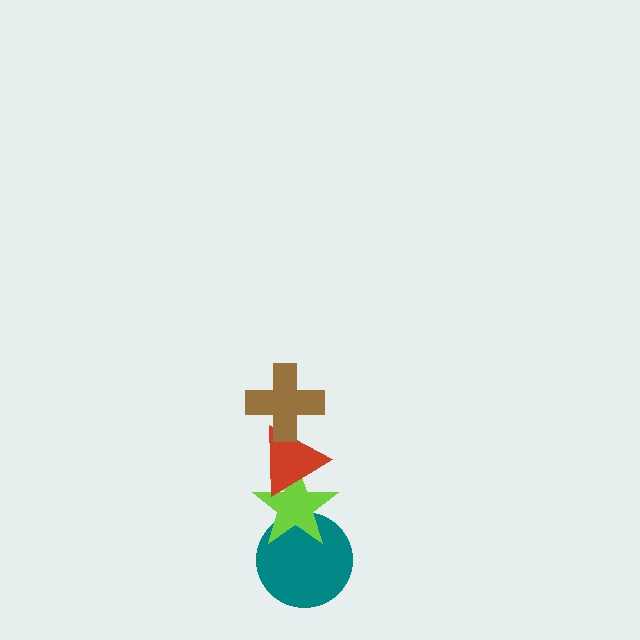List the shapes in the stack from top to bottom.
From top to bottom: the brown cross, the red triangle, the lime star, the teal circle.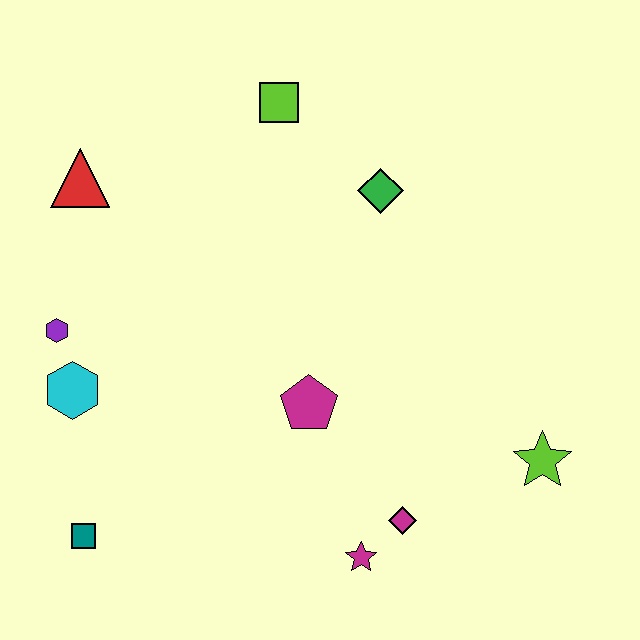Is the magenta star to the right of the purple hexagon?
Yes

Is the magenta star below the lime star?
Yes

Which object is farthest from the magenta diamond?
The red triangle is farthest from the magenta diamond.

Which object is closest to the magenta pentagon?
The magenta diamond is closest to the magenta pentagon.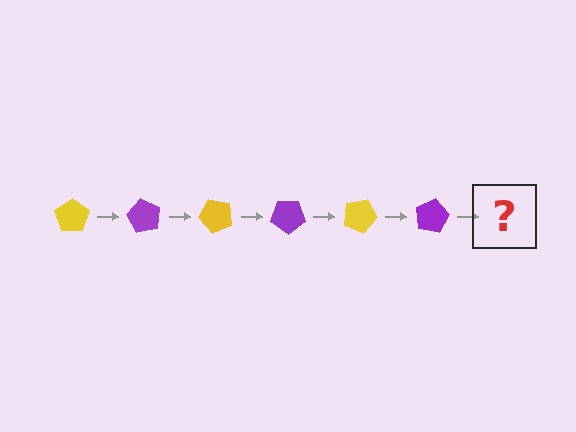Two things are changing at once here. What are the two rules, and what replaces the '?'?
The two rules are that it rotates 60 degrees each step and the color cycles through yellow and purple. The '?' should be a yellow pentagon, rotated 360 degrees from the start.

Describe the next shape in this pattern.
It should be a yellow pentagon, rotated 360 degrees from the start.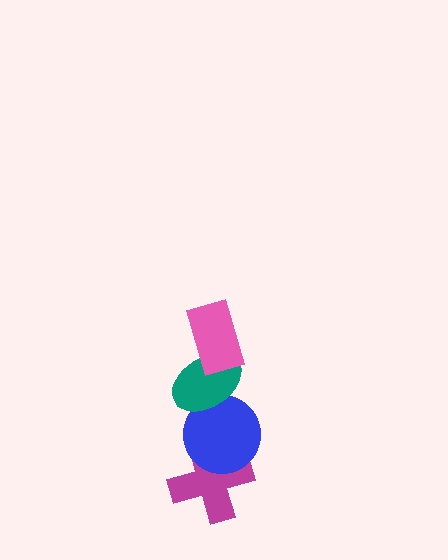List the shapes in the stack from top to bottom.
From top to bottom: the pink rectangle, the teal ellipse, the blue circle, the magenta cross.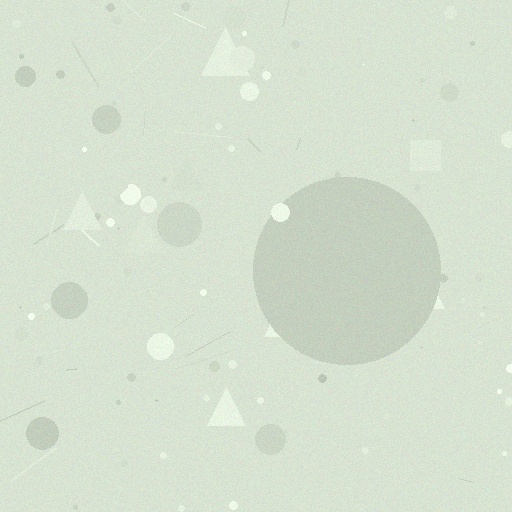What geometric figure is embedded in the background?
A circle is embedded in the background.